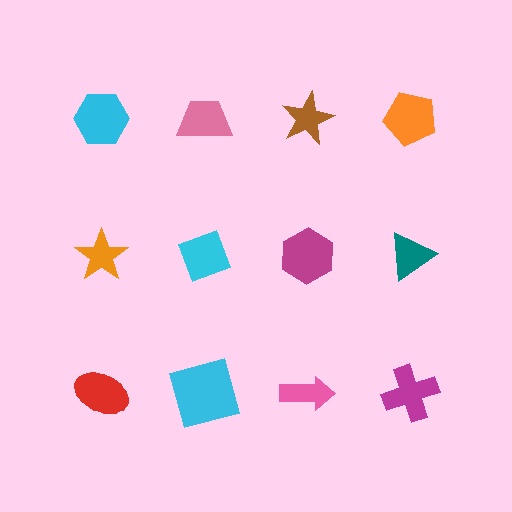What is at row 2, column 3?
A magenta hexagon.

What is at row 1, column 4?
An orange pentagon.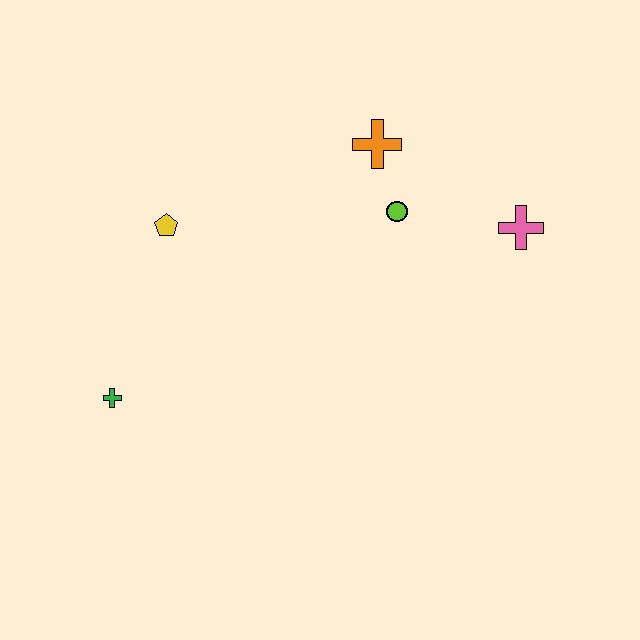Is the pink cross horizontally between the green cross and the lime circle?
No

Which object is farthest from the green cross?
The pink cross is farthest from the green cross.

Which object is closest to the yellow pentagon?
The green cross is closest to the yellow pentagon.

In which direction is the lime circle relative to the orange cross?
The lime circle is below the orange cross.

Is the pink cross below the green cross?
No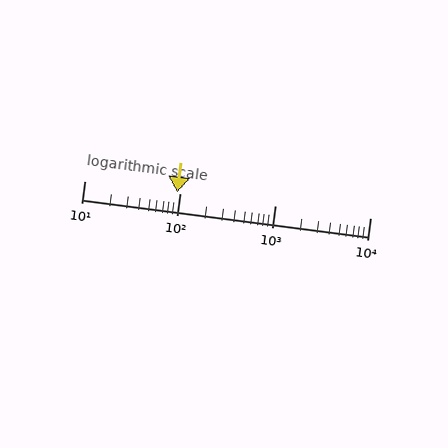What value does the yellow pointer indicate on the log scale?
The pointer indicates approximately 94.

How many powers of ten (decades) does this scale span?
The scale spans 3 decades, from 10 to 10000.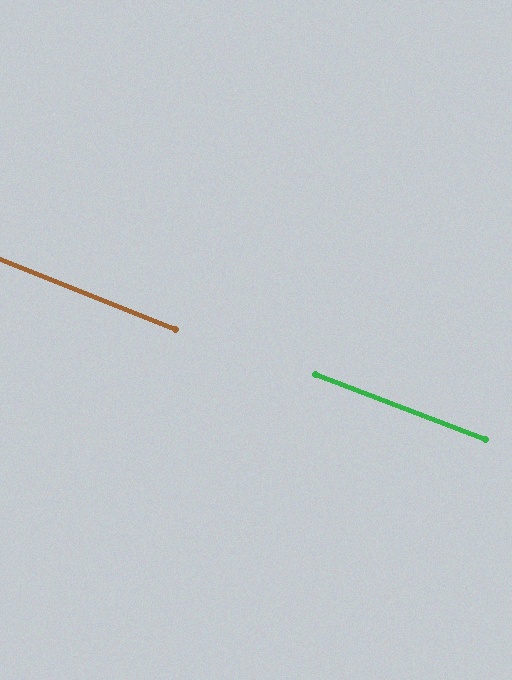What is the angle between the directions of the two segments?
Approximately 1 degree.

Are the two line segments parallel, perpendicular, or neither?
Parallel — their directions differ by only 1.0°.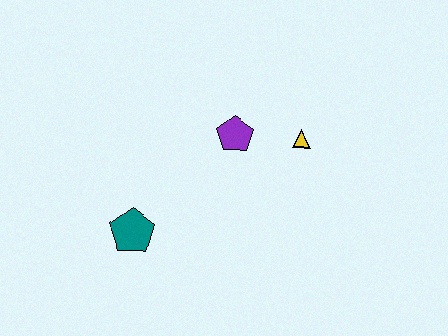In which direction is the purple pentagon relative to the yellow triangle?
The purple pentagon is to the left of the yellow triangle.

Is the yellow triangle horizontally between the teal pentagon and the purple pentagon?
No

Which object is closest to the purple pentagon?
The yellow triangle is closest to the purple pentagon.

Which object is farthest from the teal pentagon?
The yellow triangle is farthest from the teal pentagon.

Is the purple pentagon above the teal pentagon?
Yes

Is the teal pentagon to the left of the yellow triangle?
Yes